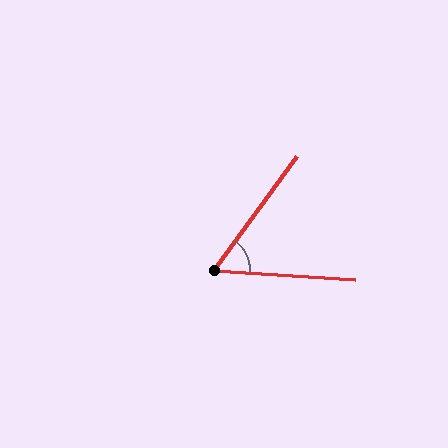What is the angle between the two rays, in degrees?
Approximately 57 degrees.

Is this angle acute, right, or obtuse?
It is acute.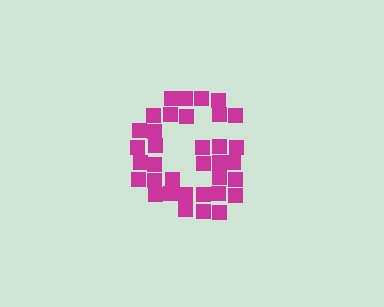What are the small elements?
The small elements are squares.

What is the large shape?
The large shape is the letter G.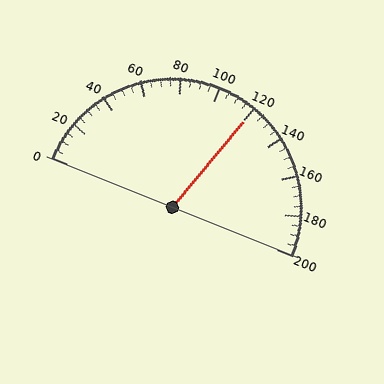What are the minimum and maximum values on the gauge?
The gauge ranges from 0 to 200.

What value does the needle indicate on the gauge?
The needle indicates approximately 120.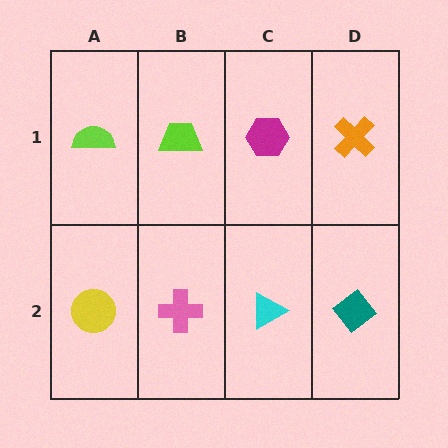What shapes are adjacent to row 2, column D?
An orange cross (row 1, column D), a cyan triangle (row 2, column C).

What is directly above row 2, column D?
An orange cross.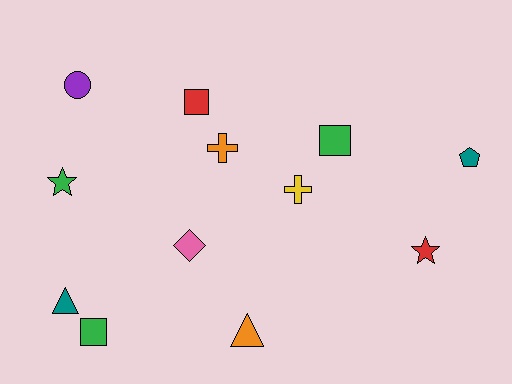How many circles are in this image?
There is 1 circle.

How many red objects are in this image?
There are 2 red objects.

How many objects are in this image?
There are 12 objects.